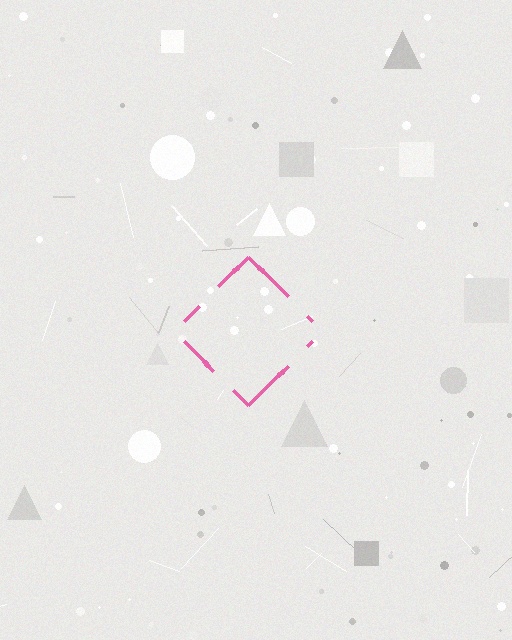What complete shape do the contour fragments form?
The contour fragments form a diamond.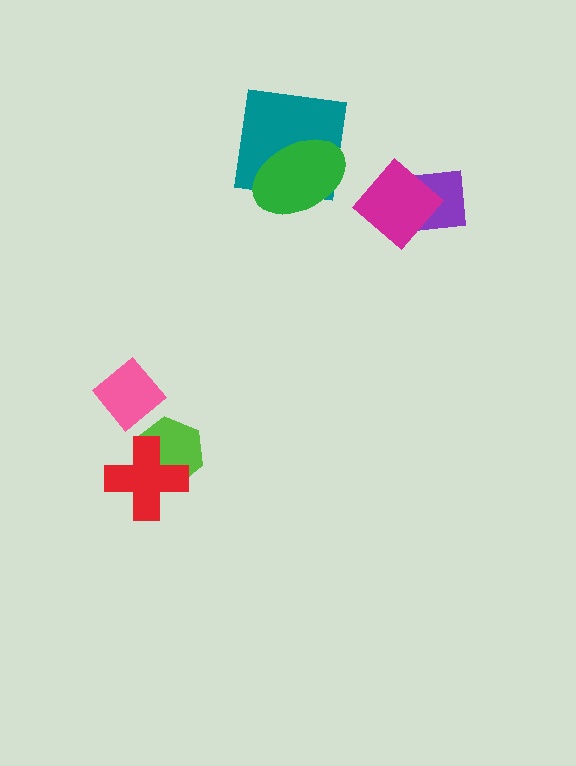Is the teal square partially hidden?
Yes, it is partially covered by another shape.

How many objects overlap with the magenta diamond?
1 object overlaps with the magenta diamond.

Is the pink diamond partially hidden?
No, no other shape covers it.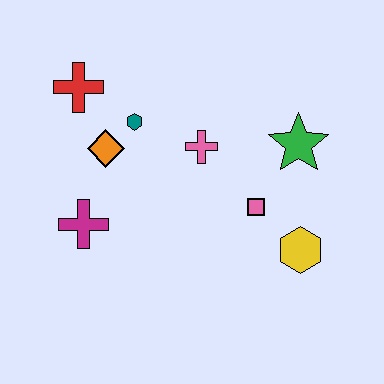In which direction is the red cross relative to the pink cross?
The red cross is to the left of the pink cross.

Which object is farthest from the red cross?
The yellow hexagon is farthest from the red cross.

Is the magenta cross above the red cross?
No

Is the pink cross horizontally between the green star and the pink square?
No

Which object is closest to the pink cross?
The teal hexagon is closest to the pink cross.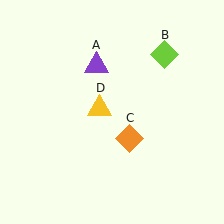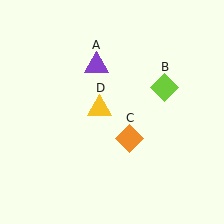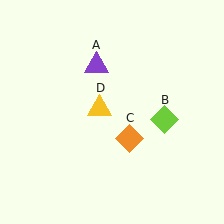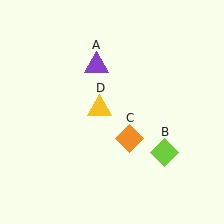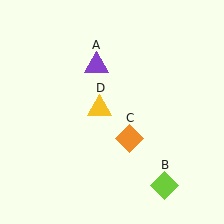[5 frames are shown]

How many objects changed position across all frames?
1 object changed position: lime diamond (object B).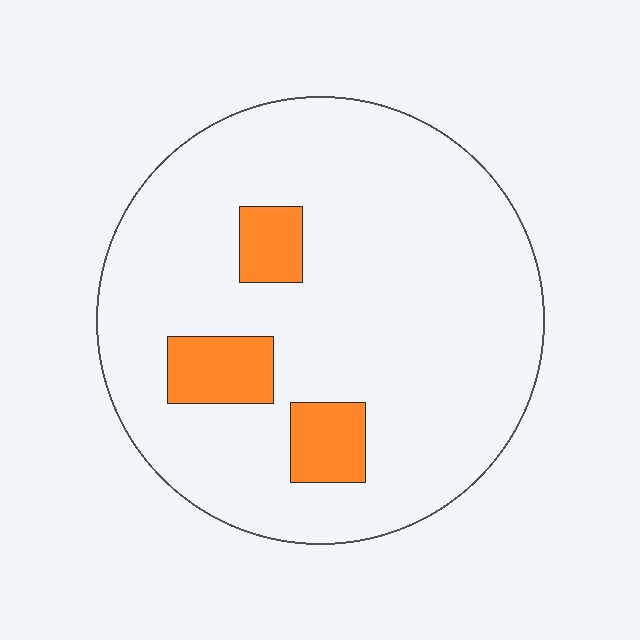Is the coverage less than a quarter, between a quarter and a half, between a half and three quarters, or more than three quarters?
Less than a quarter.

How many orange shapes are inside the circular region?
3.